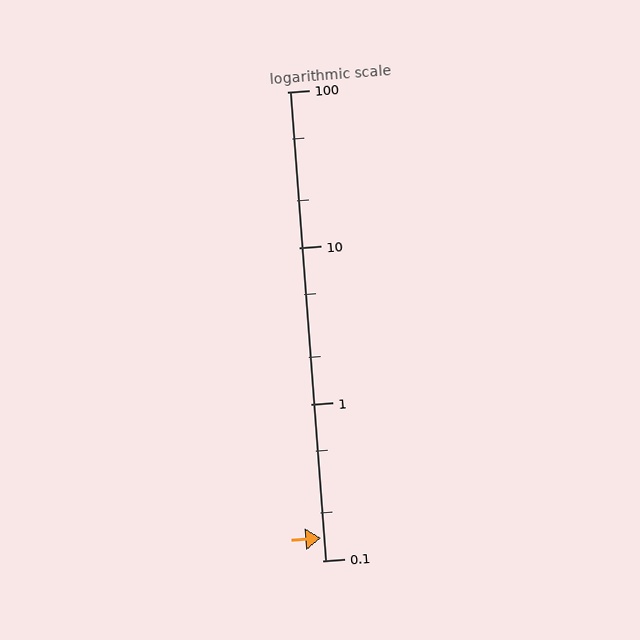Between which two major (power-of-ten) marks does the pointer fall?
The pointer is between 0.1 and 1.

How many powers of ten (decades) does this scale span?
The scale spans 3 decades, from 0.1 to 100.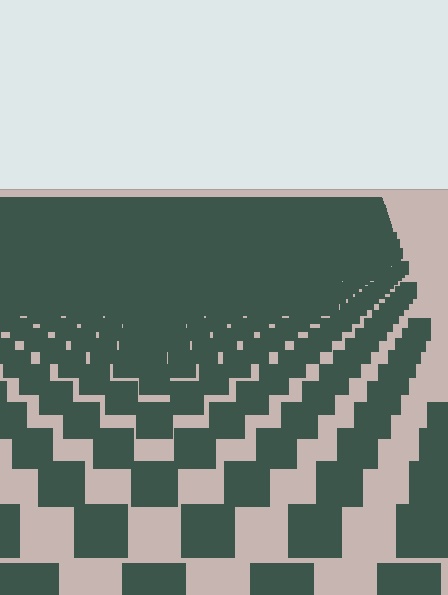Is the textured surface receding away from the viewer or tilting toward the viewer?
The surface is receding away from the viewer. Texture elements get smaller and denser toward the top.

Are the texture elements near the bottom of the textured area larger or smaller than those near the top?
Larger. Near the bottom, elements are closer to the viewer and appear at a bigger on-screen size.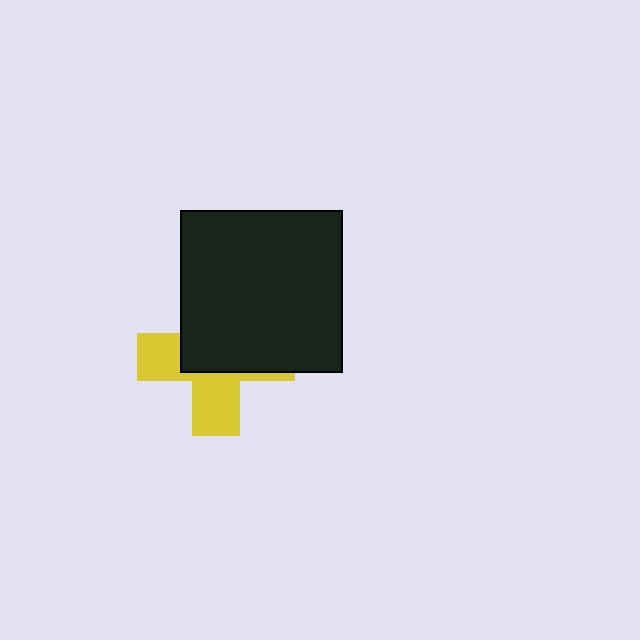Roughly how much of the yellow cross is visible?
A small part of it is visible (roughly 43%).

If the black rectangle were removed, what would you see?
You would see the complete yellow cross.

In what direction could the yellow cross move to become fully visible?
The yellow cross could move down. That would shift it out from behind the black rectangle entirely.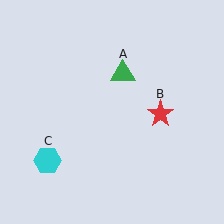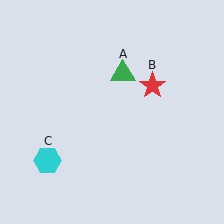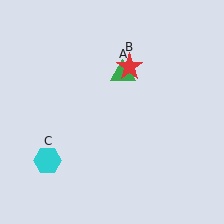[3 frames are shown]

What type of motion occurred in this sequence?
The red star (object B) rotated counterclockwise around the center of the scene.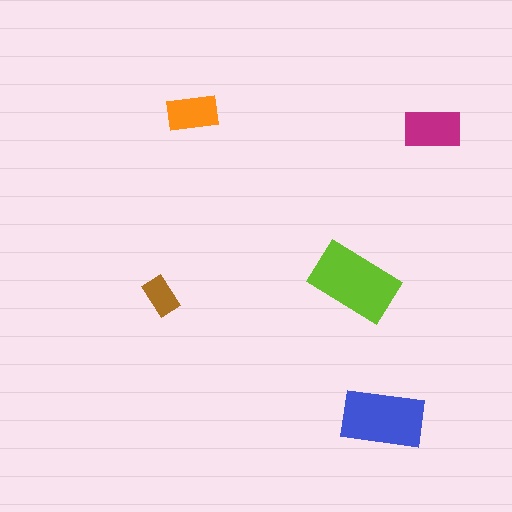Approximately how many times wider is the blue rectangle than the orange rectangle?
About 1.5 times wider.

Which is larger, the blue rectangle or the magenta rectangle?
The blue one.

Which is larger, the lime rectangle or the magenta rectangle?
The lime one.